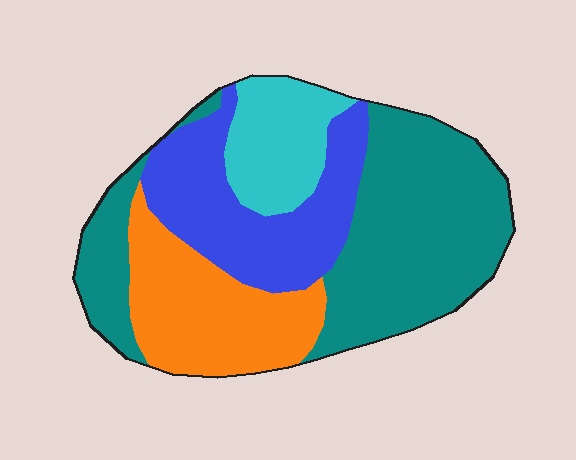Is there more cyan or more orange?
Orange.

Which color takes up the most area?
Teal, at roughly 40%.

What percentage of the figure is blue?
Blue covers 24% of the figure.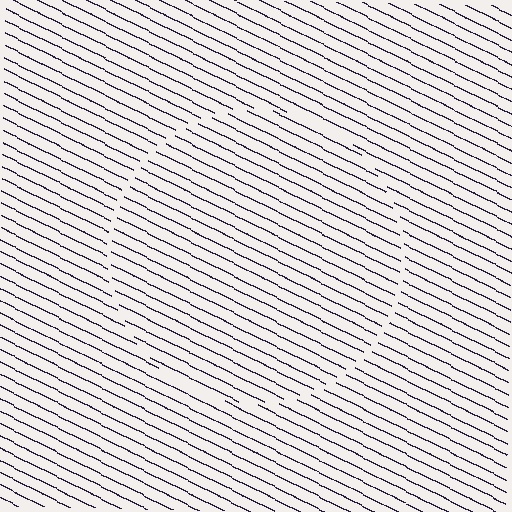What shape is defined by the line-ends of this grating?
An illusory circle. The interior of the shape contains the same grating, shifted by half a period — the contour is defined by the phase discontinuity where line-ends from the inner and outer gratings abut.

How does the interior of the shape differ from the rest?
The interior of the shape contains the same grating, shifted by half a period — the contour is defined by the phase discontinuity where line-ends from the inner and outer gratings abut.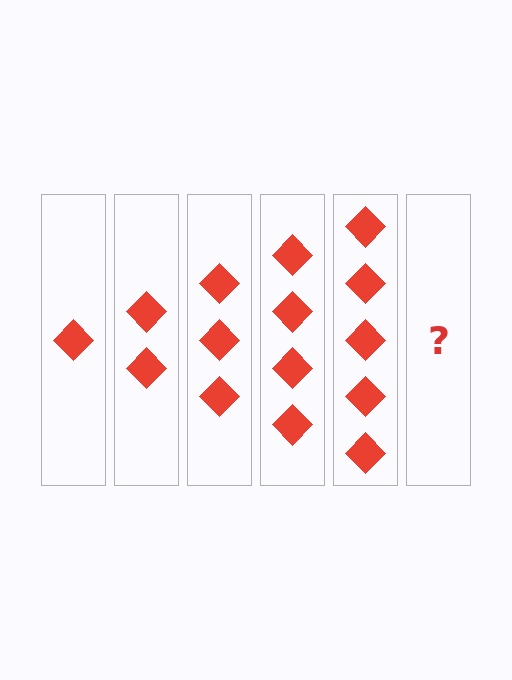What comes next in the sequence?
The next element should be 6 diamonds.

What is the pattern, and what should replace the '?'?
The pattern is that each step adds one more diamond. The '?' should be 6 diamonds.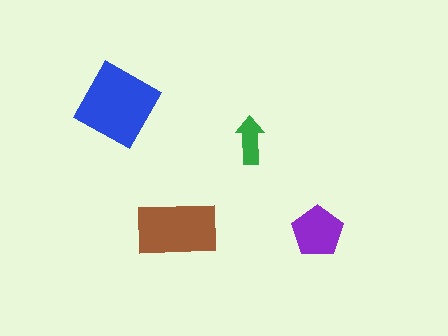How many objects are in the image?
There are 4 objects in the image.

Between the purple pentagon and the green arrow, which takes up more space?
The purple pentagon.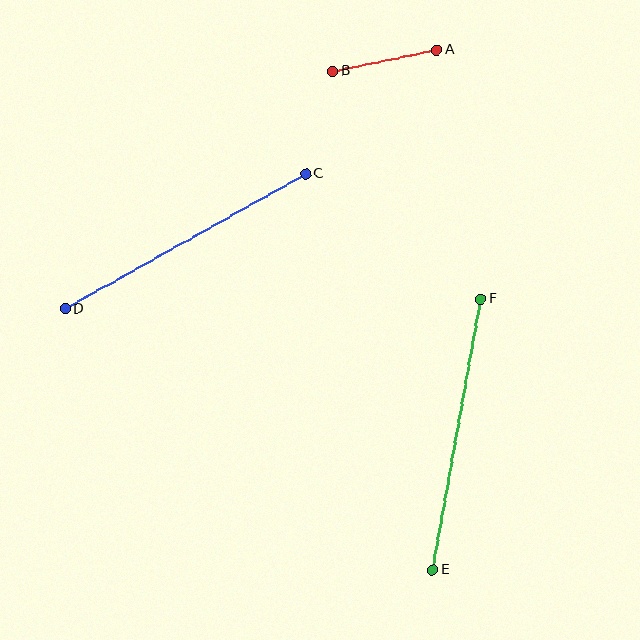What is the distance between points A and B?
The distance is approximately 106 pixels.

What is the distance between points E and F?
The distance is approximately 275 pixels.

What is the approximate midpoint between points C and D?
The midpoint is at approximately (185, 241) pixels.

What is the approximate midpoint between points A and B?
The midpoint is at approximately (385, 61) pixels.